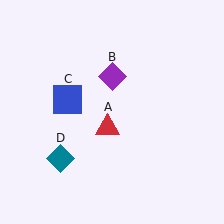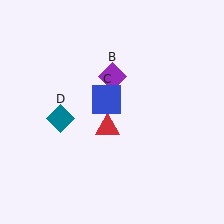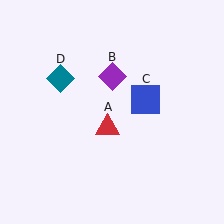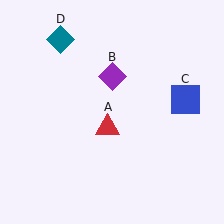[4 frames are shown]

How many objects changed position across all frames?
2 objects changed position: blue square (object C), teal diamond (object D).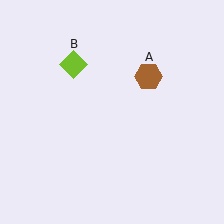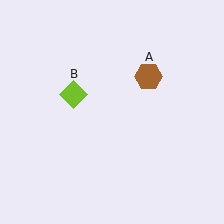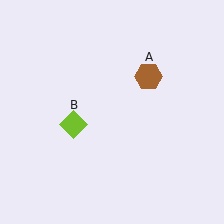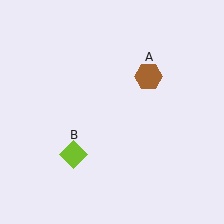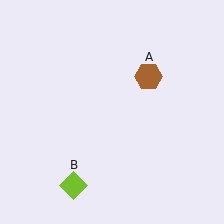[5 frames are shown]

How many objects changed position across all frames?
1 object changed position: lime diamond (object B).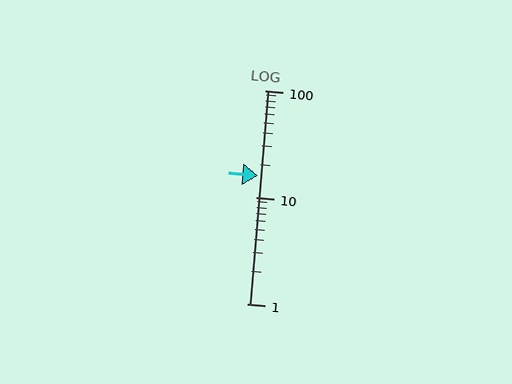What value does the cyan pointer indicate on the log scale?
The pointer indicates approximately 16.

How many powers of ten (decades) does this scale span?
The scale spans 2 decades, from 1 to 100.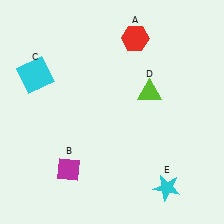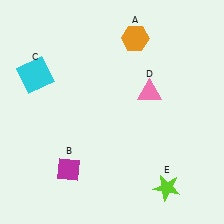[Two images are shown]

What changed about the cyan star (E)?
In Image 1, E is cyan. In Image 2, it changed to lime.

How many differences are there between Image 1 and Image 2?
There are 3 differences between the two images.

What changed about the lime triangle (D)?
In Image 1, D is lime. In Image 2, it changed to pink.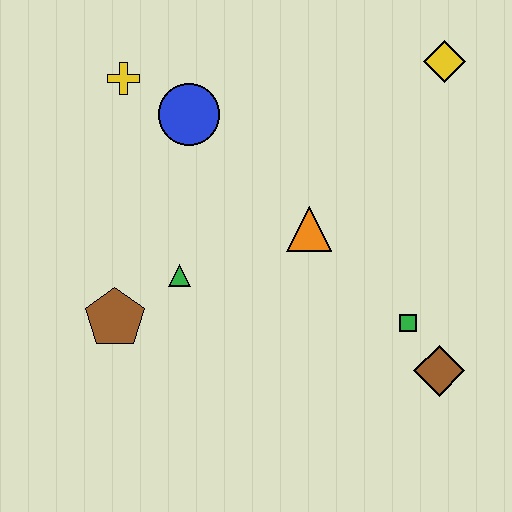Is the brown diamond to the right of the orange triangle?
Yes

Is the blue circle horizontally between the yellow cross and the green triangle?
No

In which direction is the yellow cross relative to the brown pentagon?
The yellow cross is above the brown pentagon.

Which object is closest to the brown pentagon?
The green triangle is closest to the brown pentagon.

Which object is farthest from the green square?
The yellow cross is farthest from the green square.